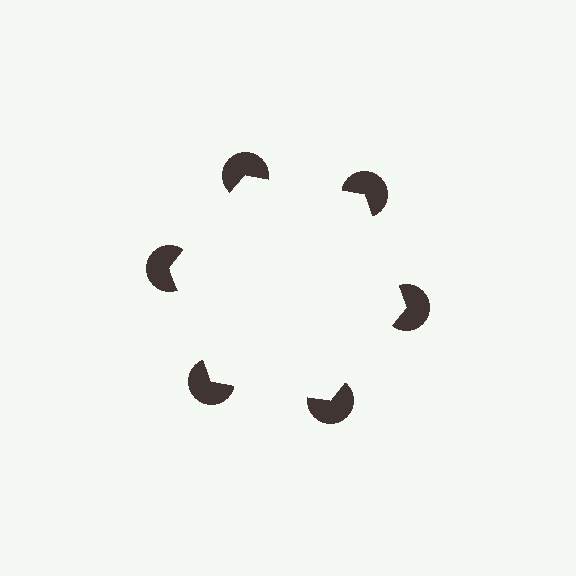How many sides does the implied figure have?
6 sides.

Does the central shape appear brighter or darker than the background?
It typically appears slightly brighter than the background, even though no actual brightness change is drawn.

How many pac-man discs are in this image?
There are 6 — one at each vertex of the illusory hexagon.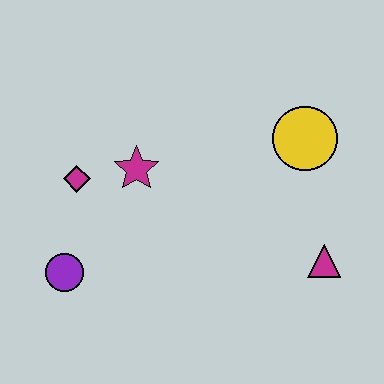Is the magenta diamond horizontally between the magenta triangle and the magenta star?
No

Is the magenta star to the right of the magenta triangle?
No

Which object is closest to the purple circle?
The magenta diamond is closest to the purple circle.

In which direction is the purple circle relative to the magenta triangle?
The purple circle is to the left of the magenta triangle.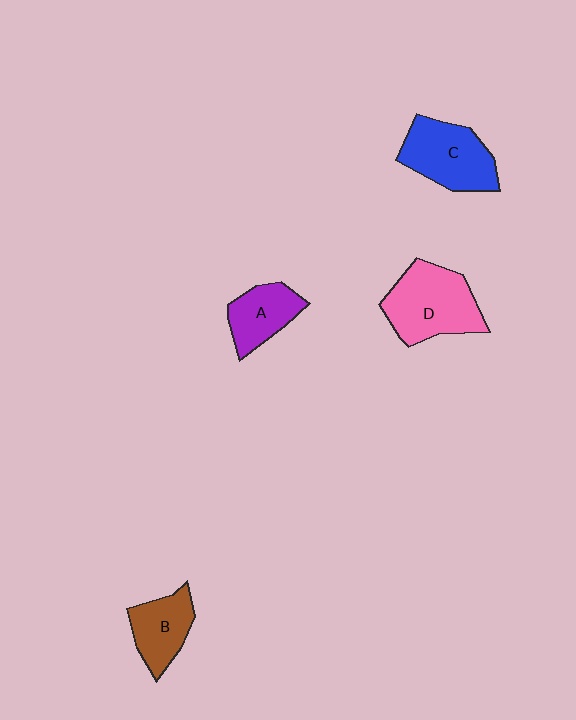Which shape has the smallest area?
Shape A (purple).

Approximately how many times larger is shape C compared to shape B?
Approximately 1.4 times.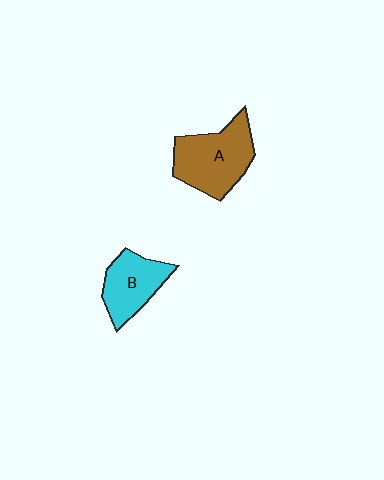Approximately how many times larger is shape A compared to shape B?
Approximately 1.4 times.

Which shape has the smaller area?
Shape B (cyan).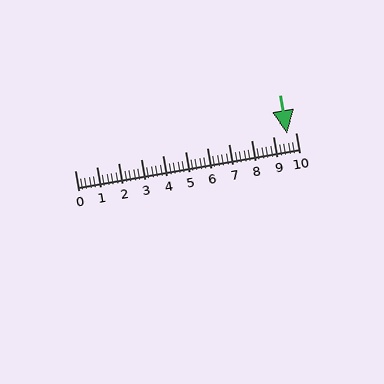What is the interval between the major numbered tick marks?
The major tick marks are spaced 1 units apart.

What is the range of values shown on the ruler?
The ruler shows values from 0 to 10.